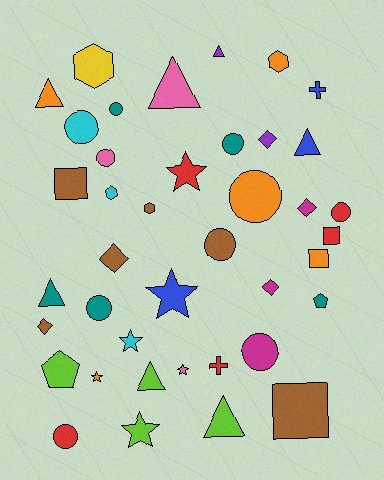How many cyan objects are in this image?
There are 3 cyan objects.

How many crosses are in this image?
There are 2 crosses.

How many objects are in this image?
There are 40 objects.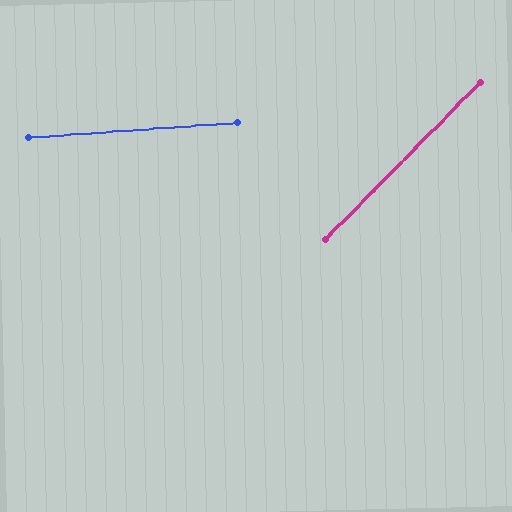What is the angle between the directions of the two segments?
Approximately 41 degrees.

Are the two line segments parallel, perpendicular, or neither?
Neither parallel nor perpendicular — they differ by about 41°.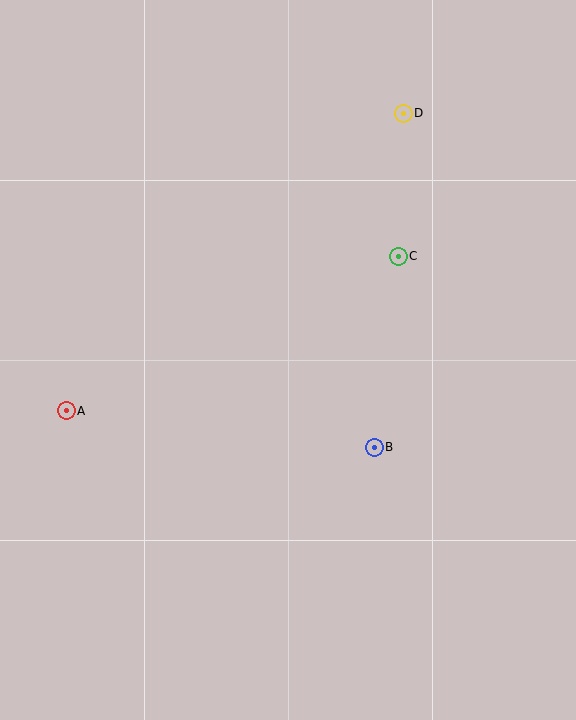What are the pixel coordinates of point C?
Point C is at (398, 256).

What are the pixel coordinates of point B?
Point B is at (374, 447).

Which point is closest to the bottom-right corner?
Point B is closest to the bottom-right corner.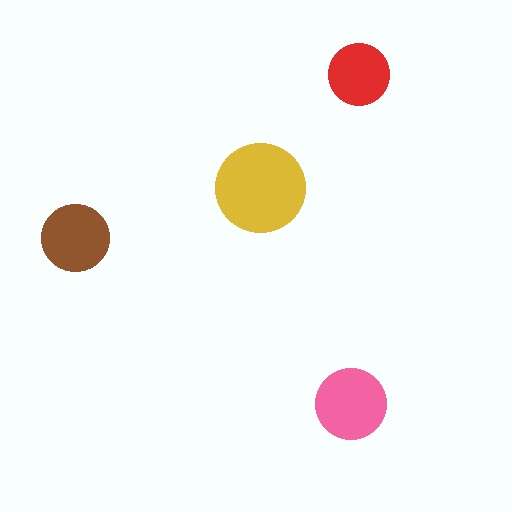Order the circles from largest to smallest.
the yellow one, the pink one, the brown one, the red one.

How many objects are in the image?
There are 4 objects in the image.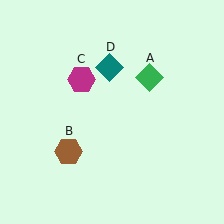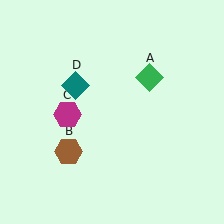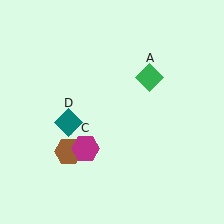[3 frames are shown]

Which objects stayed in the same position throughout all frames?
Green diamond (object A) and brown hexagon (object B) remained stationary.